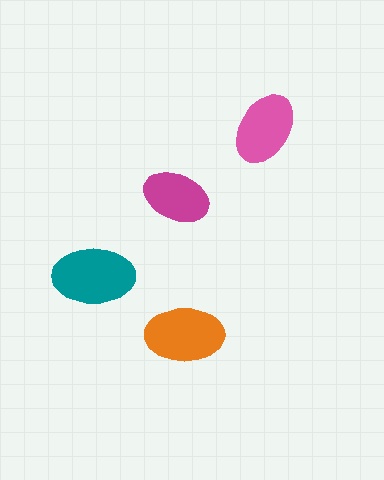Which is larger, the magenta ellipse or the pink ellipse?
The pink one.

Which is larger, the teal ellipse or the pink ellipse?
The teal one.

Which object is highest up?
The pink ellipse is topmost.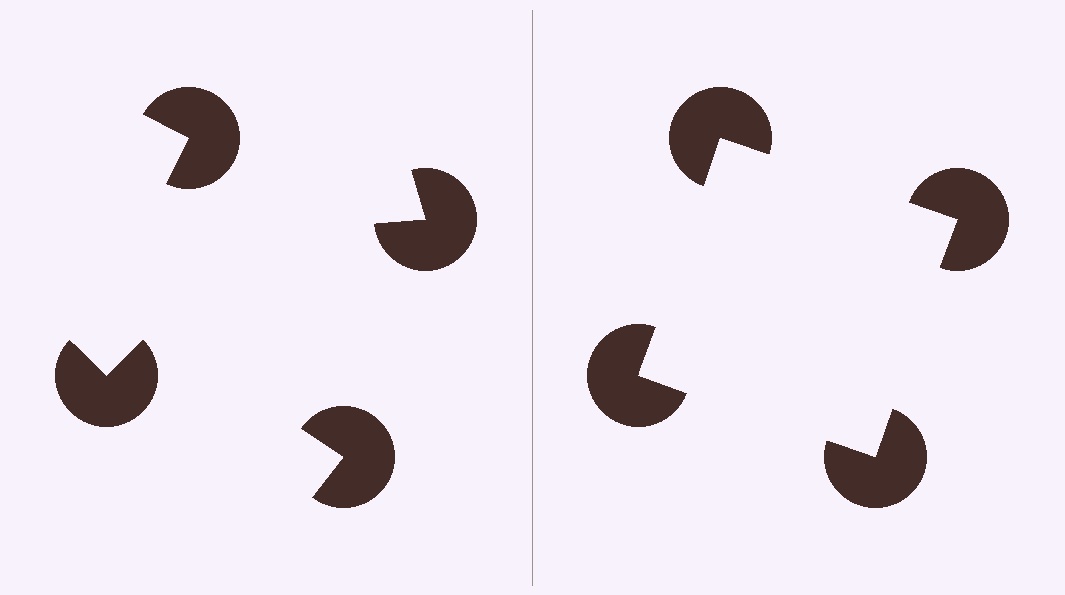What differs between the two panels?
The pac-man discs are positioned identically on both sides; only the wedge orientations differ. On the right they align to a square; on the left they are misaligned.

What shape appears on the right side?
An illusory square.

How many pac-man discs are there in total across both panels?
8 — 4 on each side.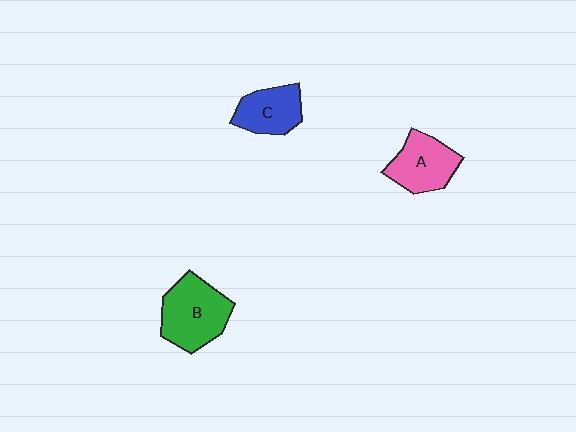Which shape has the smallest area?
Shape C (blue).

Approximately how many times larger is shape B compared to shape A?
Approximately 1.3 times.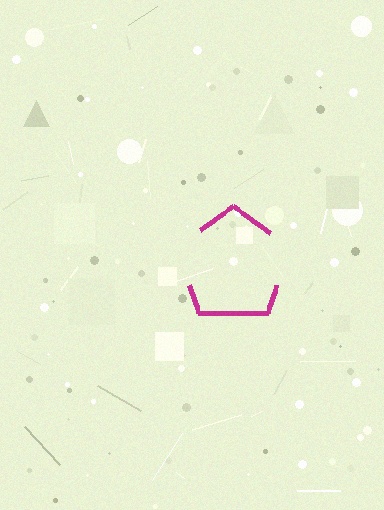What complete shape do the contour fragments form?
The contour fragments form a pentagon.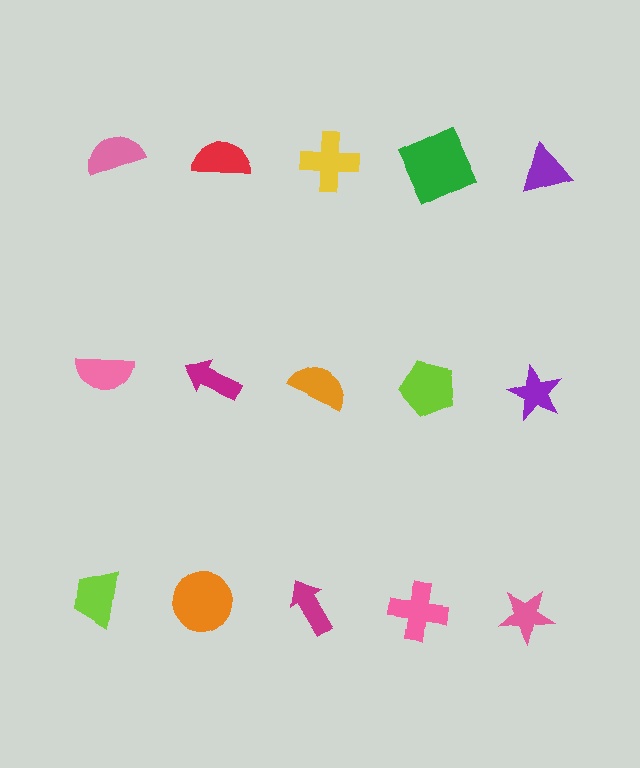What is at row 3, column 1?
A lime trapezoid.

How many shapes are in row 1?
5 shapes.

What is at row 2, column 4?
A lime pentagon.